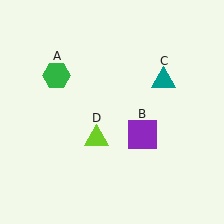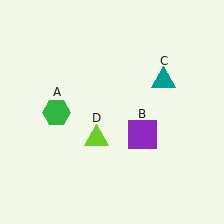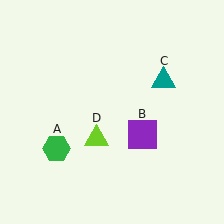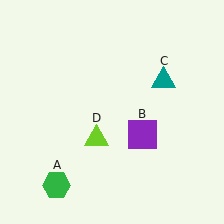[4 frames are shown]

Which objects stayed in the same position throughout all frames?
Purple square (object B) and teal triangle (object C) and lime triangle (object D) remained stationary.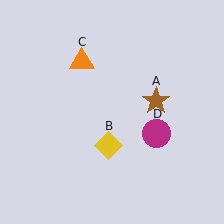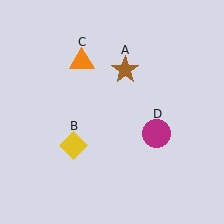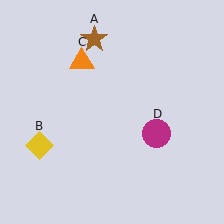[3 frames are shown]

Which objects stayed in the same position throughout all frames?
Orange triangle (object C) and magenta circle (object D) remained stationary.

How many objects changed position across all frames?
2 objects changed position: brown star (object A), yellow diamond (object B).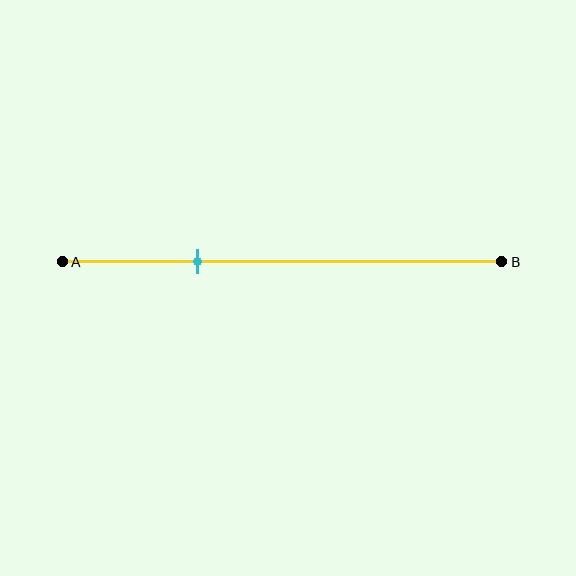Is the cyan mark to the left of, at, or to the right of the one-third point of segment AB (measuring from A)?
The cyan mark is approximately at the one-third point of segment AB.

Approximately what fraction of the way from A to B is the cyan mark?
The cyan mark is approximately 30% of the way from A to B.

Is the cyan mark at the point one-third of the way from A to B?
Yes, the mark is approximately at the one-third point.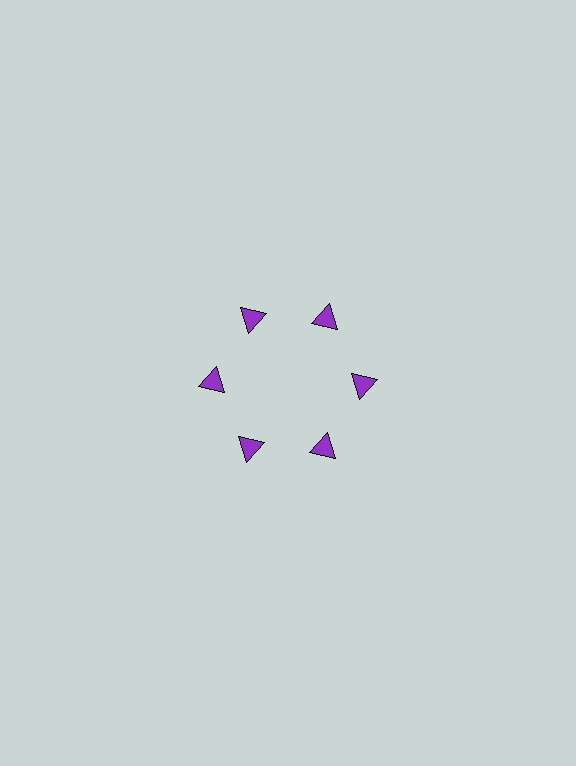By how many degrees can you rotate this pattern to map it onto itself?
The pattern maps onto itself every 60 degrees of rotation.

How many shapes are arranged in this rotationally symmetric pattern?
There are 6 shapes, arranged in 6 groups of 1.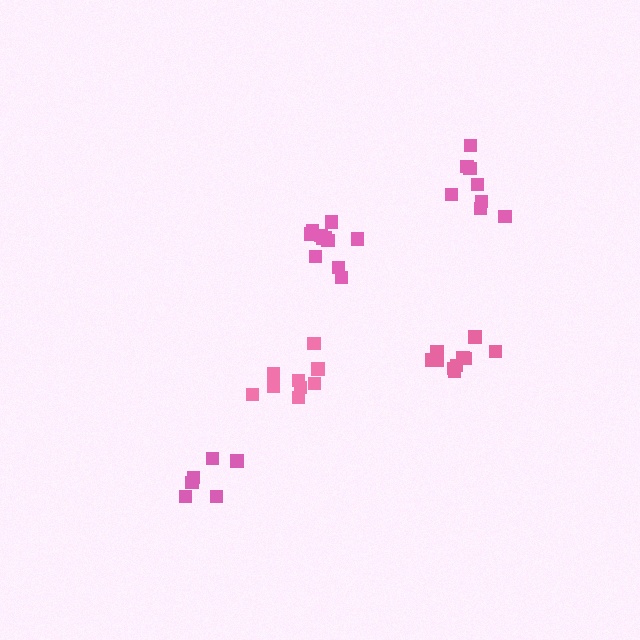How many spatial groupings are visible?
There are 5 spatial groupings.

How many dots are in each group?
Group 1: 9 dots, Group 2: 10 dots, Group 3: 6 dots, Group 4: 11 dots, Group 5: 8 dots (44 total).